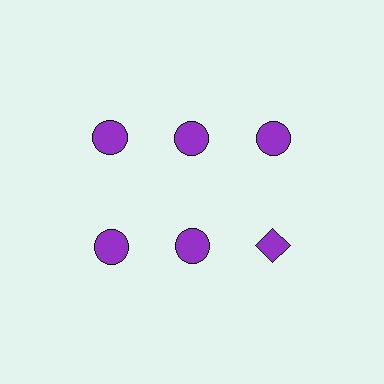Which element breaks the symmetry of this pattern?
The purple diamond in the second row, center column breaks the symmetry. All other shapes are purple circles.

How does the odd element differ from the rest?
It has a different shape: diamond instead of circle.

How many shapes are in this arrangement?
There are 6 shapes arranged in a grid pattern.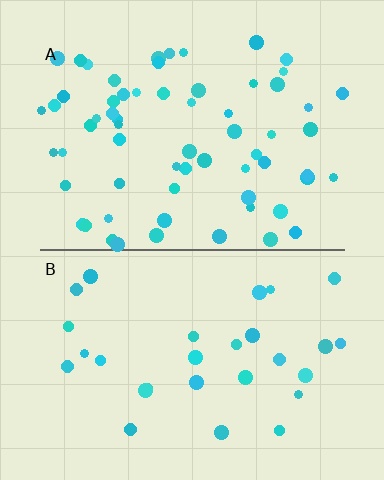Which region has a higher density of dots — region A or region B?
A (the top).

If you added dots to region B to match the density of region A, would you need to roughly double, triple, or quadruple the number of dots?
Approximately double.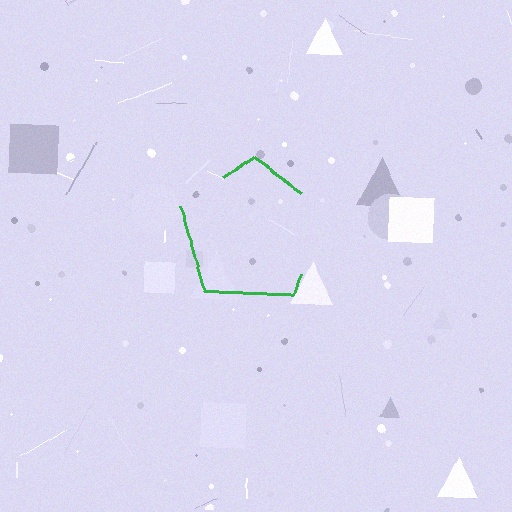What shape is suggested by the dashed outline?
The dashed outline suggests a pentagon.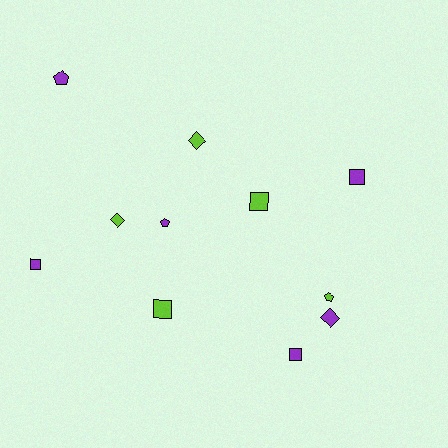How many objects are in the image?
There are 11 objects.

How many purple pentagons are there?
There are 2 purple pentagons.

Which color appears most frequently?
Purple, with 6 objects.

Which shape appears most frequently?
Square, with 5 objects.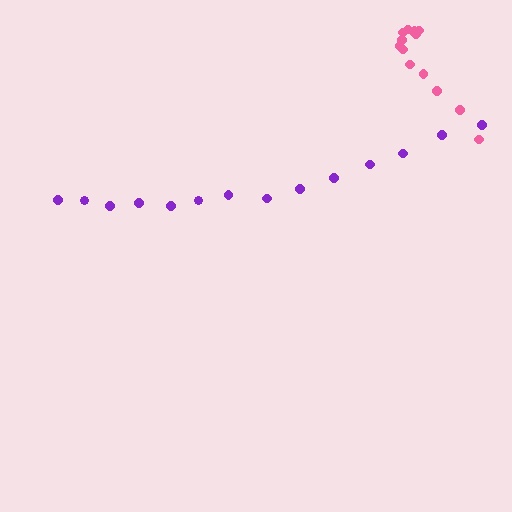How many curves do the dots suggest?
There are 2 distinct paths.